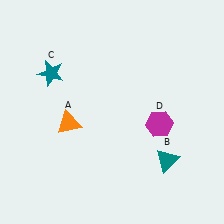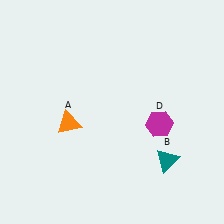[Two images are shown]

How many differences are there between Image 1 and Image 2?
There is 1 difference between the two images.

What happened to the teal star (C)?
The teal star (C) was removed in Image 2. It was in the top-left area of Image 1.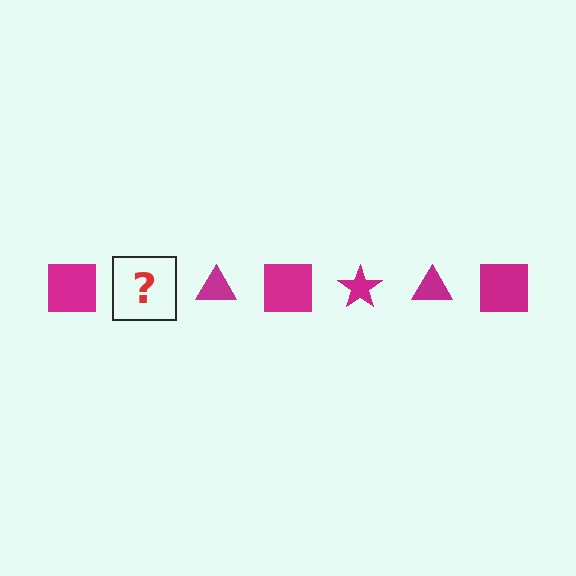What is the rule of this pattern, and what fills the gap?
The rule is that the pattern cycles through square, star, triangle shapes in magenta. The gap should be filled with a magenta star.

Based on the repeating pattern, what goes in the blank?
The blank should be a magenta star.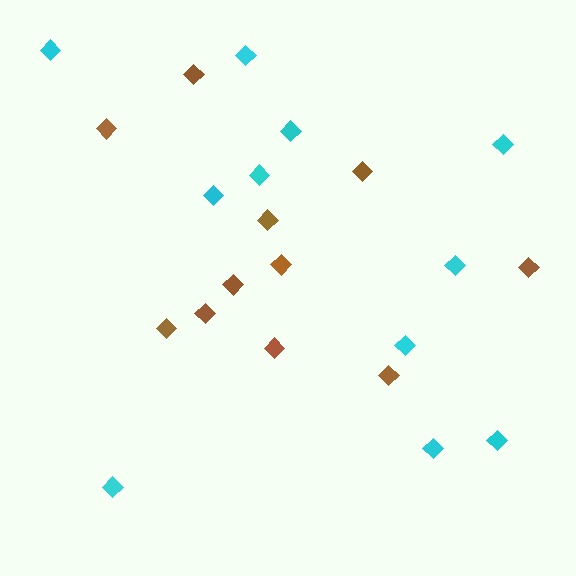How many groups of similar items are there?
There are 2 groups: one group of cyan diamonds (11) and one group of brown diamonds (11).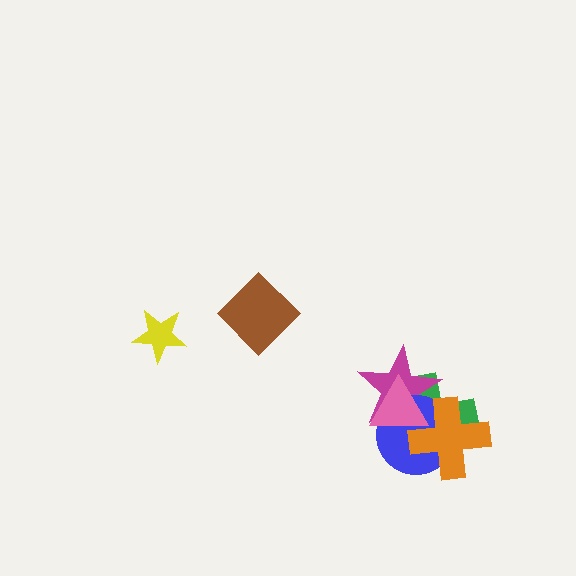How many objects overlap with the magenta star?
4 objects overlap with the magenta star.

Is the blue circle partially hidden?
Yes, it is partially covered by another shape.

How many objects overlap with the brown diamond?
0 objects overlap with the brown diamond.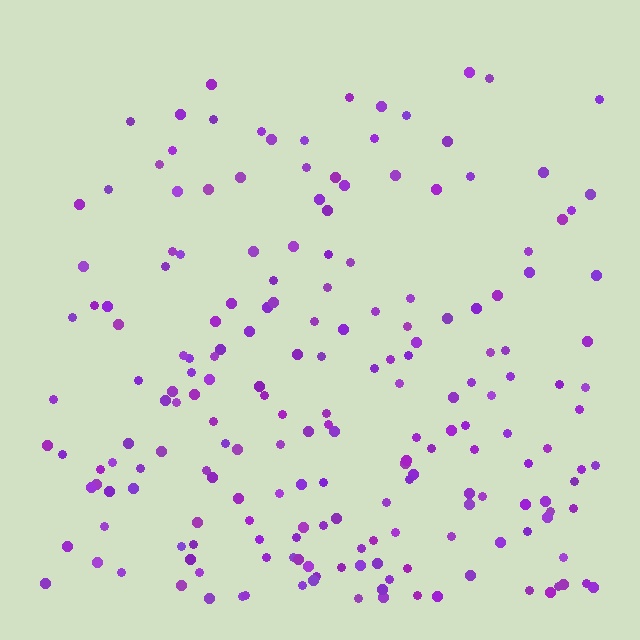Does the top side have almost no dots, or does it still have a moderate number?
Still a moderate number, just noticeably fewer than the bottom.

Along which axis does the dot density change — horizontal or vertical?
Vertical.